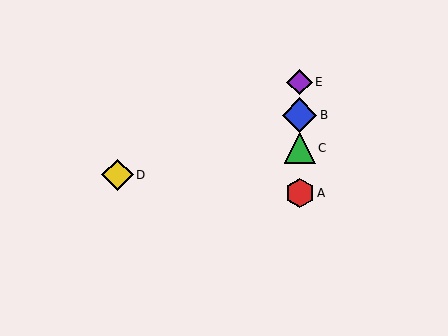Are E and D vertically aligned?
No, E is at x≈300 and D is at x≈117.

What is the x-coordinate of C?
Object C is at x≈300.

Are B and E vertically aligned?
Yes, both are at x≈300.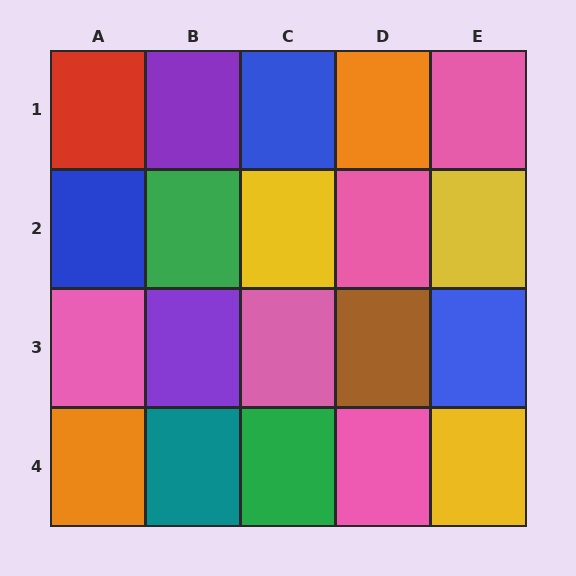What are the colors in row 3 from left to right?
Pink, purple, pink, brown, blue.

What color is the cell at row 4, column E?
Yellow.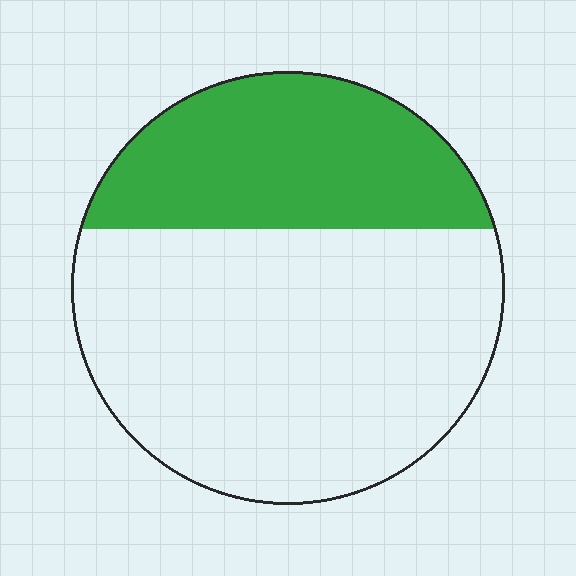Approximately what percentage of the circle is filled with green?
Approximately 35%.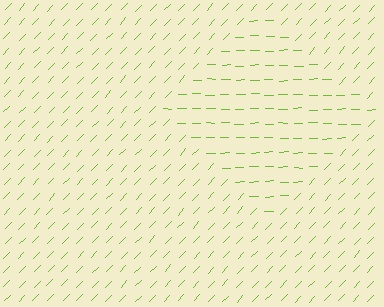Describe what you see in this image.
The image is filled with small lime line segments. A diamond region in the image has lines oriented differently from the surrounding lines, creating a visible texture boundary.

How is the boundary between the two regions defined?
The boundary is defined purely by a change in line orientation (approximately 45 degrees difference). All lines are the same color and thickness.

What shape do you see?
I see a diamond.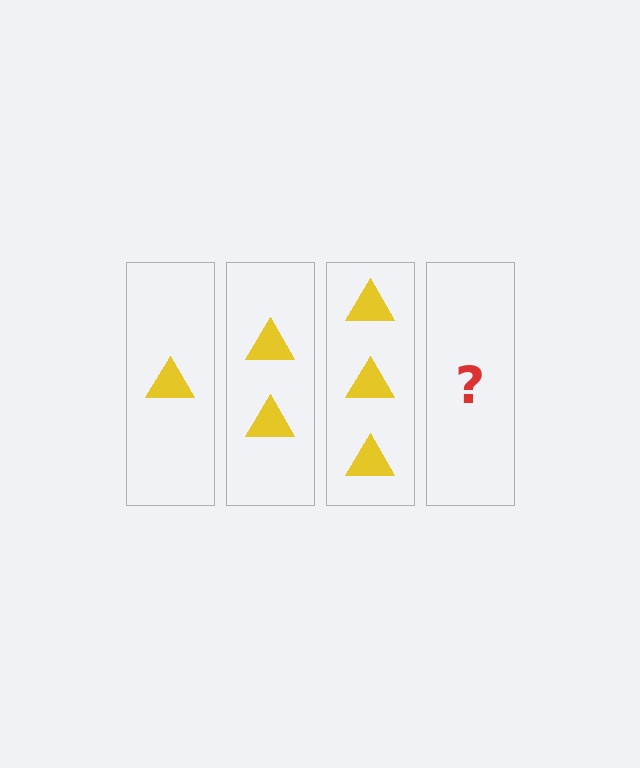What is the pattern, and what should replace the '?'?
The pattern is that each step adds one more triangle. The '?' should be 4 triangles.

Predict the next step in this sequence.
The next step is 4 triangles.